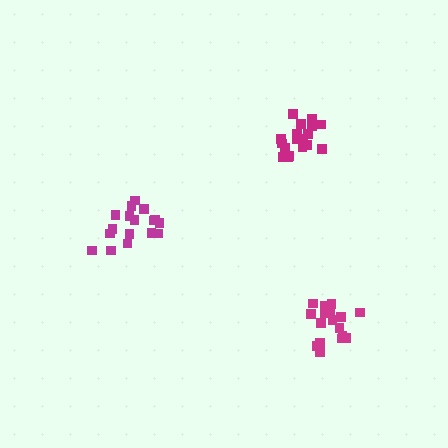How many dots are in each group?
Group 1: 17 dots, Group 2: 18 dots, Group 3: 18 dots (53 total).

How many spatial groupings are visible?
There are 3 spatial groupings.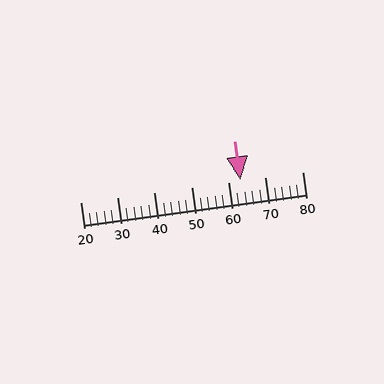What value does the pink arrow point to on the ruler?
The pink arrow points to approximately 63.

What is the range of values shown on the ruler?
The ruler shows values from 20 to 80.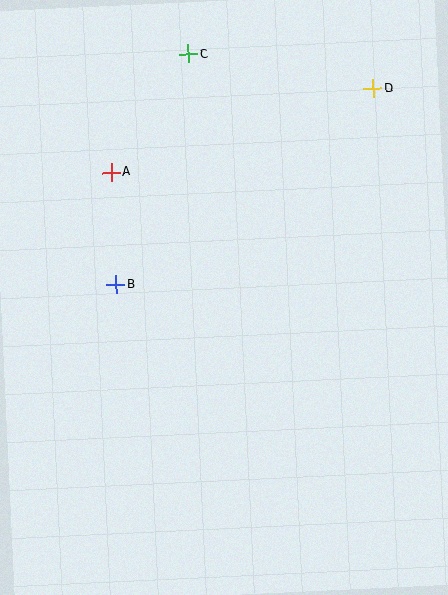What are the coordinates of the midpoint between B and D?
The midpoint between B and D is at (245, 187).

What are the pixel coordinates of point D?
Point D is at (373, 89).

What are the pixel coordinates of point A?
Point A is at (111, 172).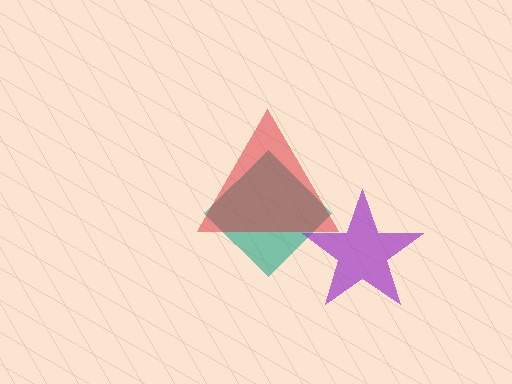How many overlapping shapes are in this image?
There are 3 overlapping shapes in the image.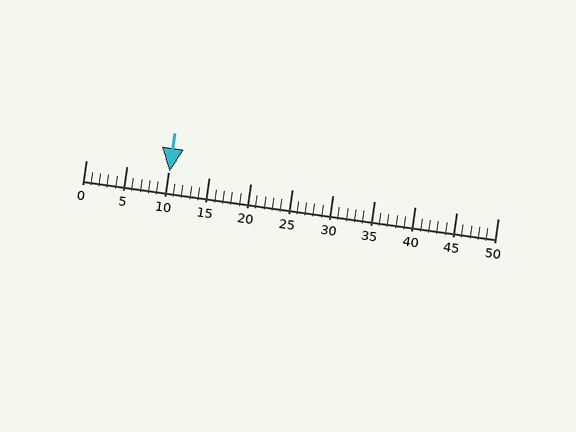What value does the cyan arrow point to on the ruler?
The cyan arrow points to approximately 10.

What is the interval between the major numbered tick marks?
The major tick marks are spaced 5 units apart.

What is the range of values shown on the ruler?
The ruler shows values from 0 to 50.